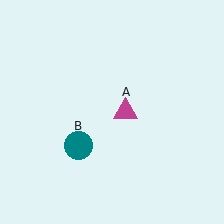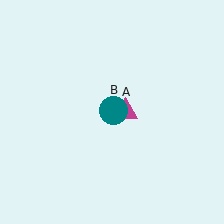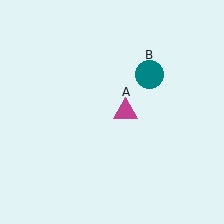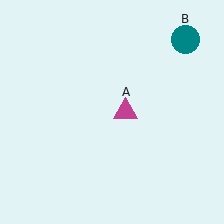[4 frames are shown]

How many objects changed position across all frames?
1 object changed position: teal circle (object B).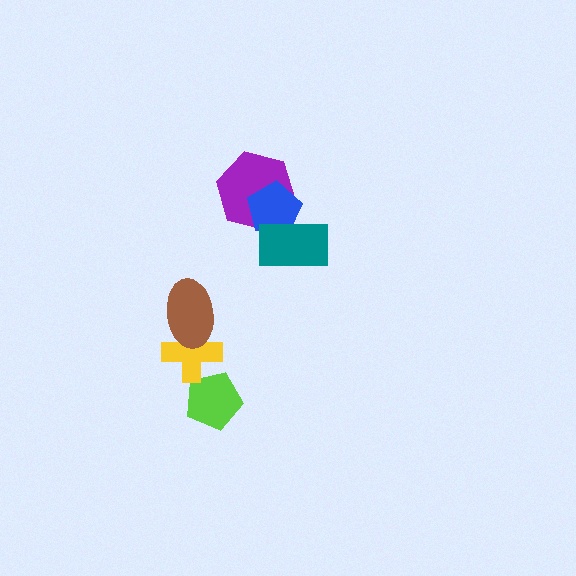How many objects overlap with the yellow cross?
2 objects overlap with the yellow cross.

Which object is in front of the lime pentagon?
The yellow cross is in front of the lime pentagon.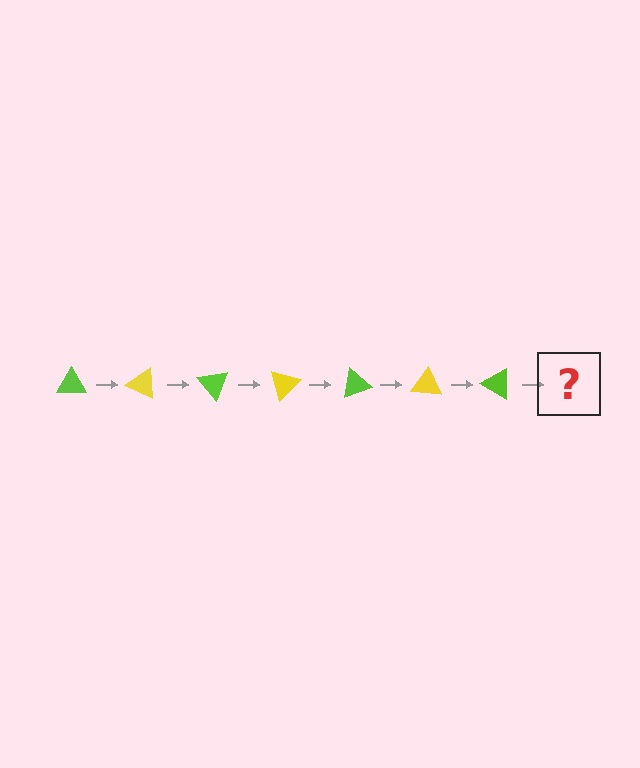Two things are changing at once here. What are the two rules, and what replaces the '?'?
The two rules are that it rotates 25 degrees each step and the color cycles through lime and yellow. The '?' should be a yellow triangle, rotated 175 degrees from the start.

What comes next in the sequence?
The next element should be a yellow triangle, rotated 175 degrees from the start.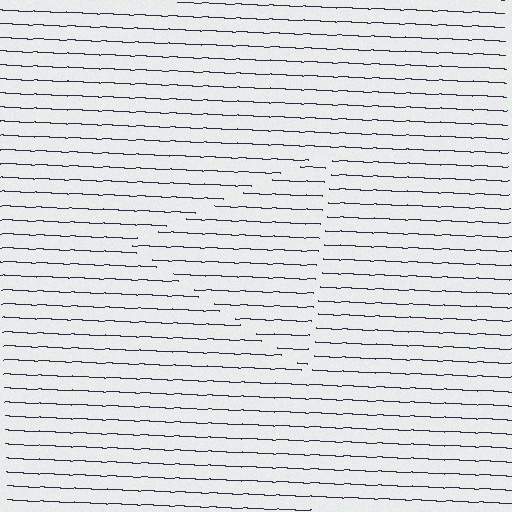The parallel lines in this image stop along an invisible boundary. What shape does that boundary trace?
An illusory triangle. The interior of the shape contains the same grating, shifted by half a period — the contour is defined by the phase discontinuity where line-ends from the inner and outer gratings abut.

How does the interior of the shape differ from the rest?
The interior of the shape contains the same grating, shifted by half a period — the contour is defined by the phase discontinuity where line-ends from the inner and outer gratings abut.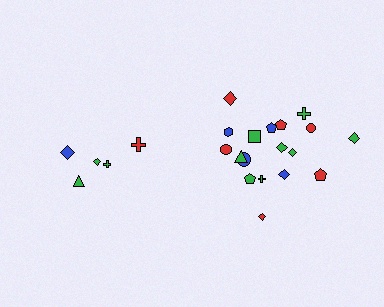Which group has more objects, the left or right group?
The right group.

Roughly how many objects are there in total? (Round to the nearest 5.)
Roughly 25 objects in total.